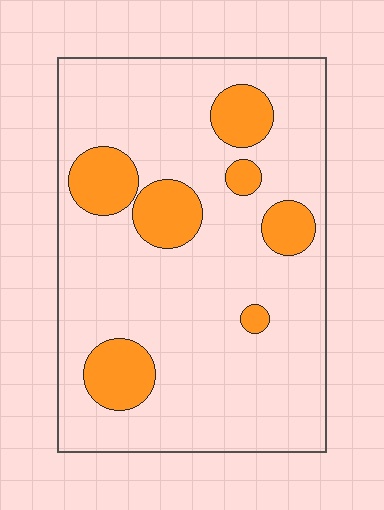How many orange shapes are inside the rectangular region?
7.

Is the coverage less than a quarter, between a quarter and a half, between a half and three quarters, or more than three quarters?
Less than a quarter.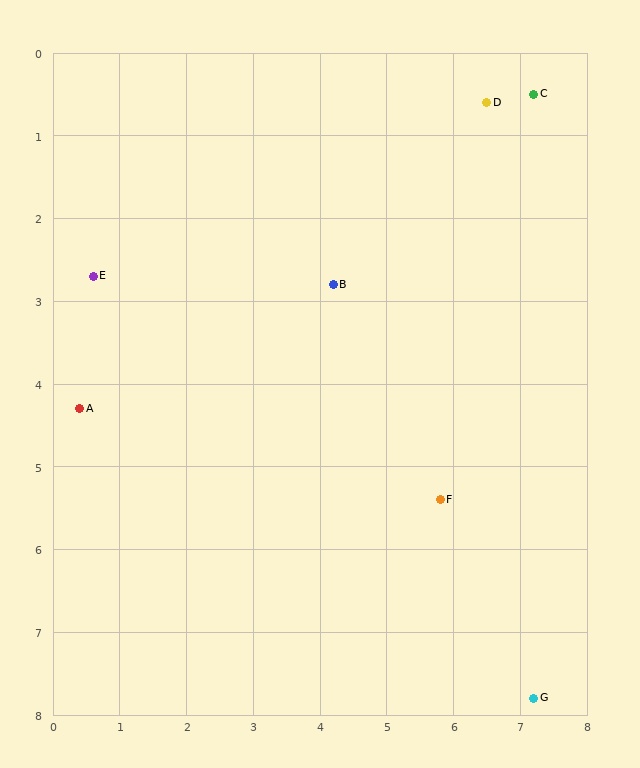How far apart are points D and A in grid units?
Points D and A are about 7.1 grid units apart.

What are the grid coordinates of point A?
Point A is at approximately (0.4, 4.3).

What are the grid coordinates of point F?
Point F is at approximately (5.8, 5.4).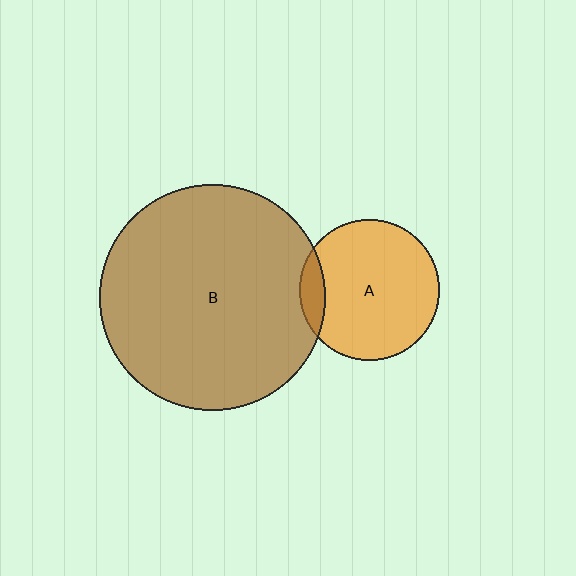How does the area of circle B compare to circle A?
Approximately 2.6 times.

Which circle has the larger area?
Circle B (brown).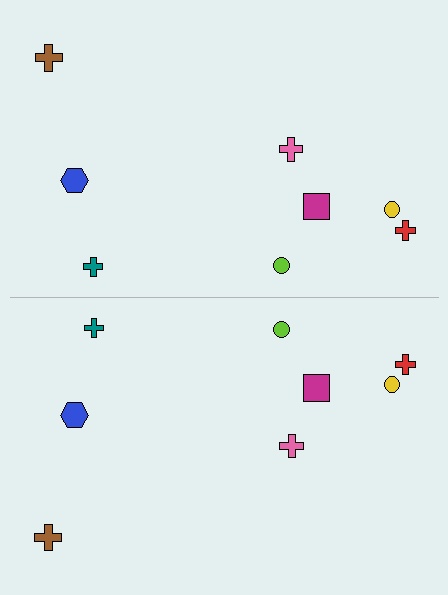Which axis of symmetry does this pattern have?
The pattern has a horizontal axis of symmetry running through the center of the image.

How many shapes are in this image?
There are 16 shapes in this image.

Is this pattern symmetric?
Yes, this pattern has bilateral (reflection) symmetry.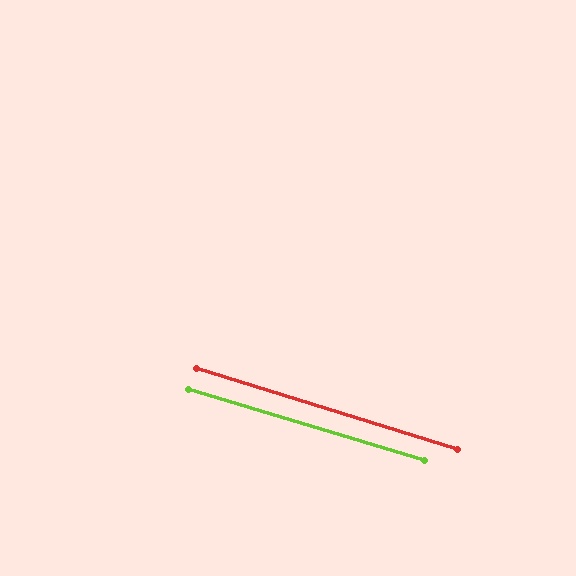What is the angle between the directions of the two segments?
Approximately 0 degrees.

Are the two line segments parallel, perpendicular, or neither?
Parallel — their directions differ by only 0.5°.